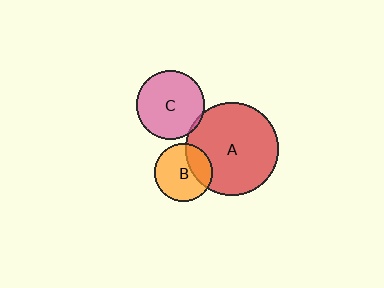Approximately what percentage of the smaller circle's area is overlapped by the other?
Approximately 5%.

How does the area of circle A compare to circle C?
Approximately 1.8 times.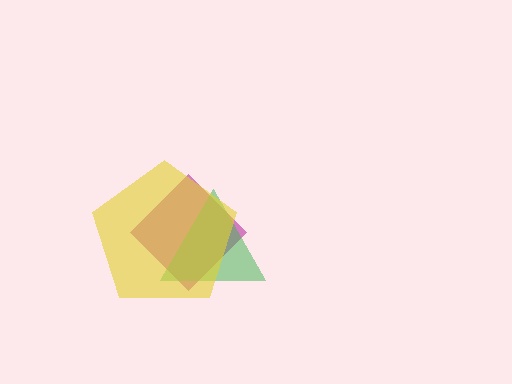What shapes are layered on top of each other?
The layered shapes are: a magenta diamond, a green triangle, a yellow pentagon.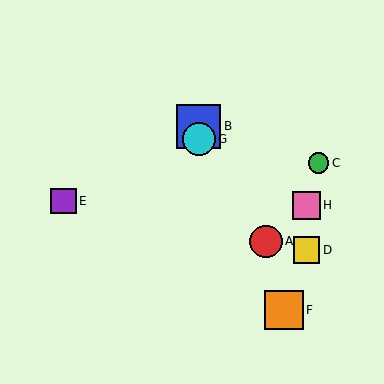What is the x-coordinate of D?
Object D is at x≈306.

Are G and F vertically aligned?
No, G is at x≈199 and F is at x≈284.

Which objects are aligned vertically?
Objects B, G are aligned vertically.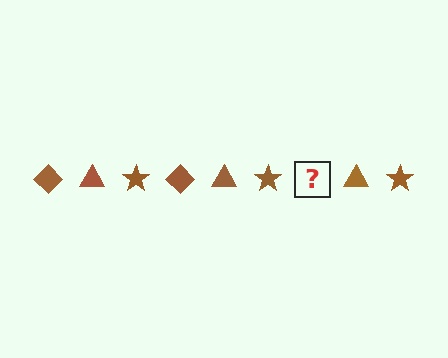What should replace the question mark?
The question mark should be replaced with a brown diamond.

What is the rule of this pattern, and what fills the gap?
The rule is that the pattern cycles through diamond, triangle, star shapes in brown. The gap should be filled with a brown diamond.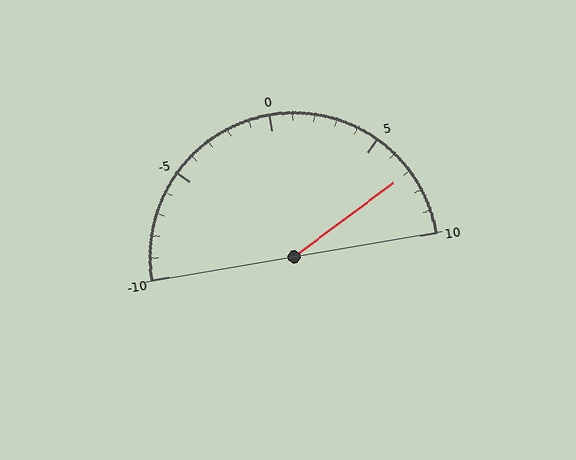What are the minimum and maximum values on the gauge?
The gauge ranges from -10 to 10.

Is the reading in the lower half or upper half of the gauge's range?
The reading is in the upper half of the range (-10 to 10).